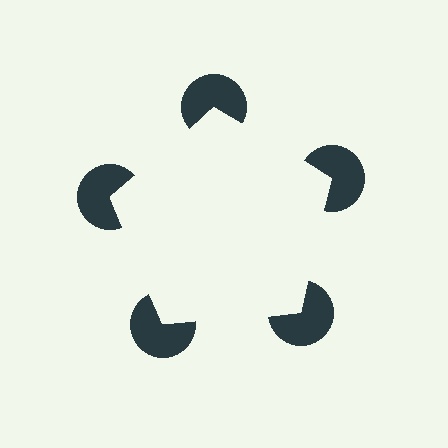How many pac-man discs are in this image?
There are 5 — one at each vertex of the illusory pentagon.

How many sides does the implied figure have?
5 sides.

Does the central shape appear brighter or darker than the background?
It typically appears slightly brighter than the background, even though no actual brightness change is drawn.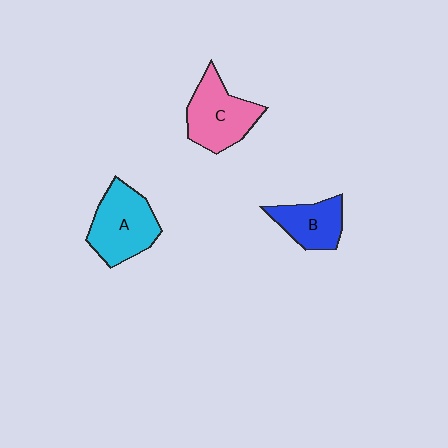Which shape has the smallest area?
Shape B (blue).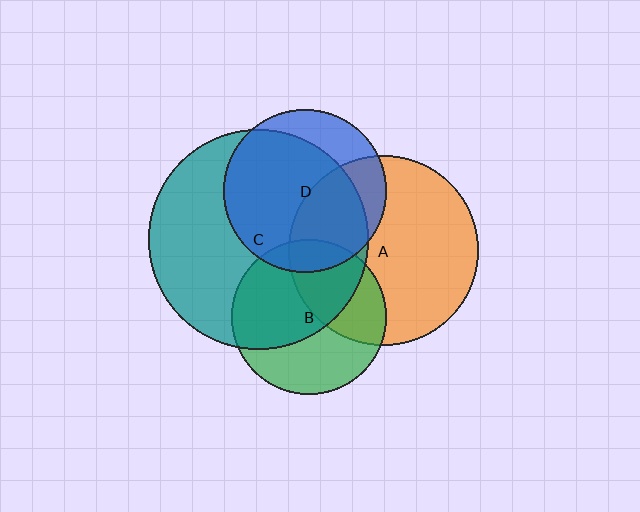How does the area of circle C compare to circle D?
Approximately 1.8 times.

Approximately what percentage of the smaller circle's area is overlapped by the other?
Approximately 40%.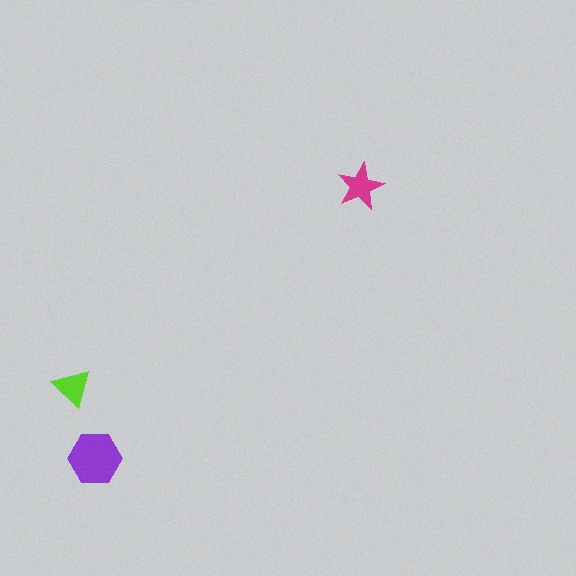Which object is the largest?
The purple hexagon.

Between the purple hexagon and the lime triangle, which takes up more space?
The purple hexagon.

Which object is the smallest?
The lime triangle.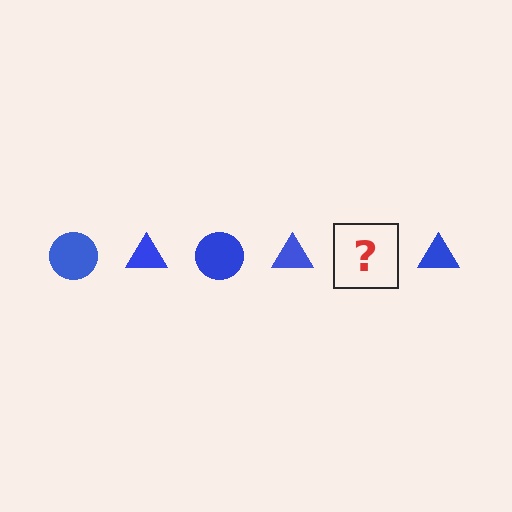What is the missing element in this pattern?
The missing element is a blue circle.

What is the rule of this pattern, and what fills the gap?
The rule is that the pattern cycles through circle, triangle shapes in blue. The gap should be filled with a blue circle.